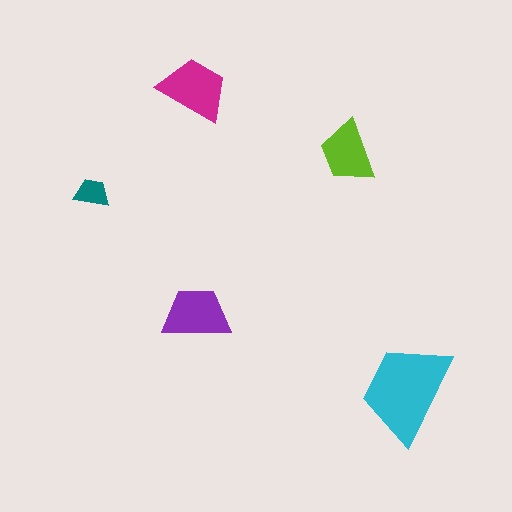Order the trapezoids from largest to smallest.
the cyan one, the magenta one, the purple one, the lime one, the teal one.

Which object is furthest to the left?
The teal trapezoid is leftmost.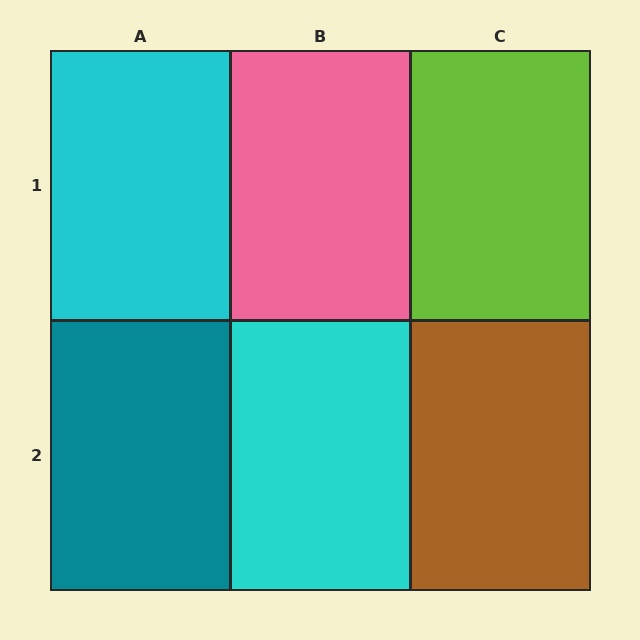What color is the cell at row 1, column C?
Lime.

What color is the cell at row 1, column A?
Cyan.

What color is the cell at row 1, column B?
Pink.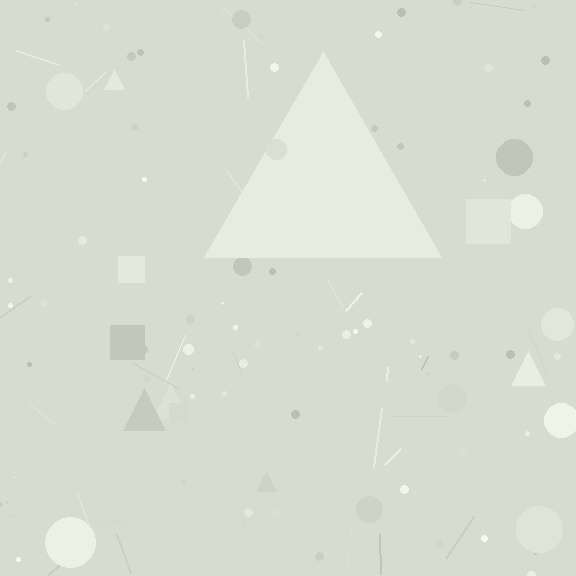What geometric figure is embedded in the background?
A triangle is embedded in the background.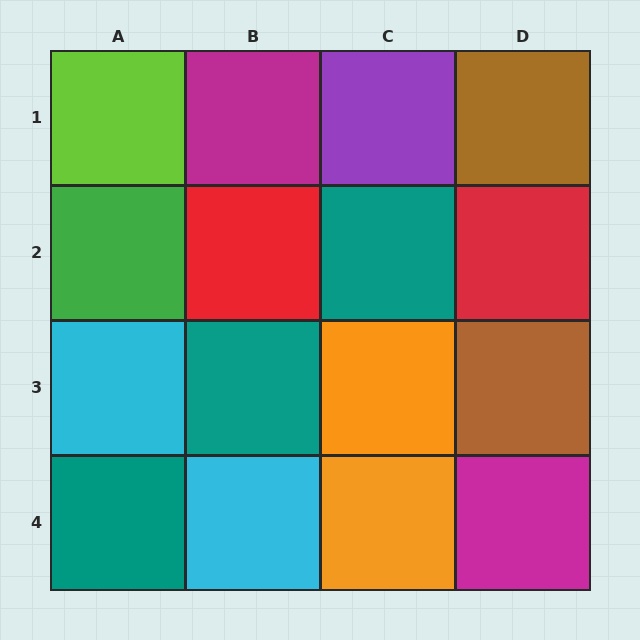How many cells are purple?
1 cell is purple.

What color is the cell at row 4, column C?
Orange.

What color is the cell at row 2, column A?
Green.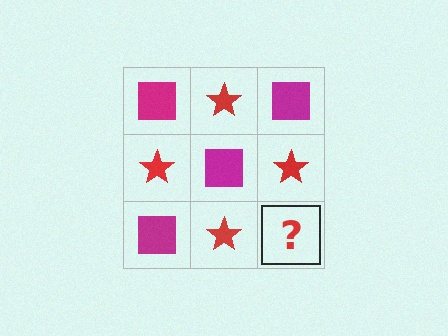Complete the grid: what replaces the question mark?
The question mark should be replaced with a magenta square.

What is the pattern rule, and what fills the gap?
The rule is that it alternates magenta square and red star in a checkerboard pattern. The gap should be filled with a magenta square.